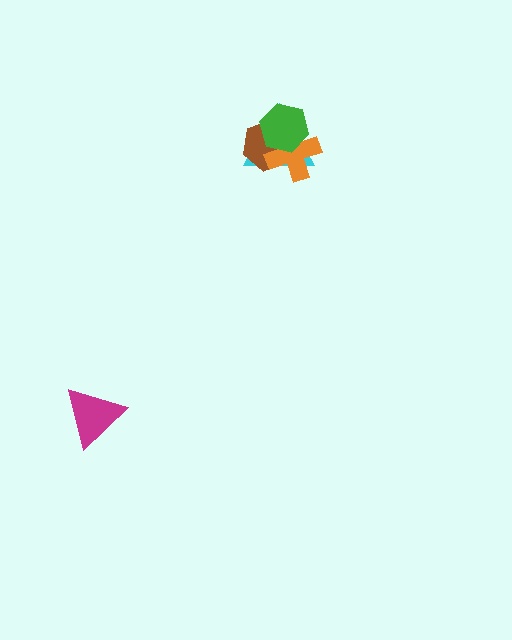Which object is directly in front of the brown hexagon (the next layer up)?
The orange cross is directly in front of the brown hexagon.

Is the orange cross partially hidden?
Yes, it is partially covered by another shape.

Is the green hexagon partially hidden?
No, no other shape covers it.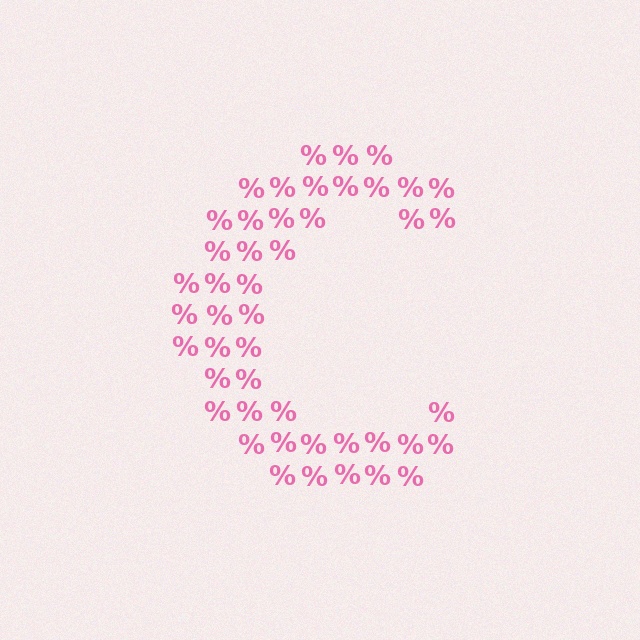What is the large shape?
The large shape is the letter C.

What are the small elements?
The small elements are percent signs.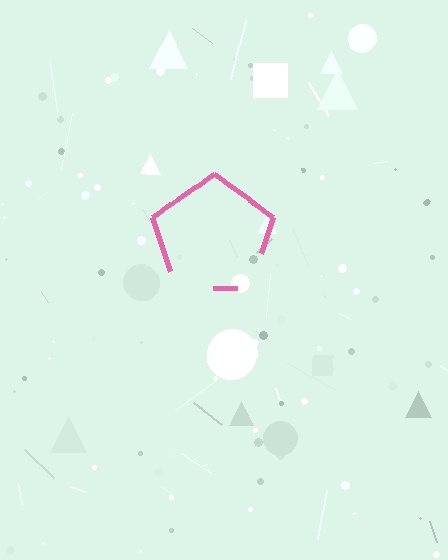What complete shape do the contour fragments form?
The contour fragments form a pentagon.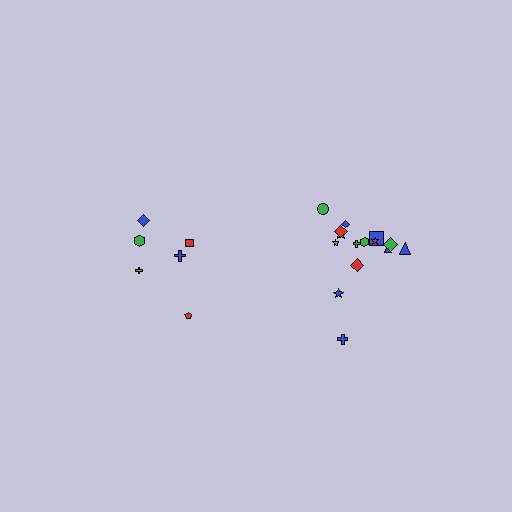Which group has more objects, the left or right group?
The right group.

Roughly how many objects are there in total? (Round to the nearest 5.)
Roughly 20 objects in total.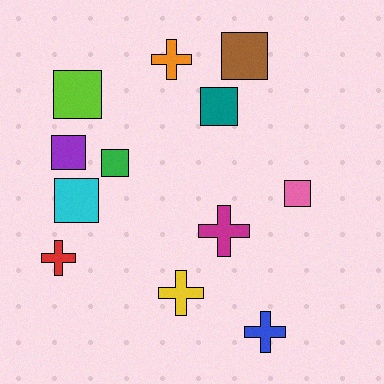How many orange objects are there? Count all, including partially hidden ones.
There is 1 orange object.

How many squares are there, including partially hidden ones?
There are 7 squares.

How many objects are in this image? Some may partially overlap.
There are 12 objects.